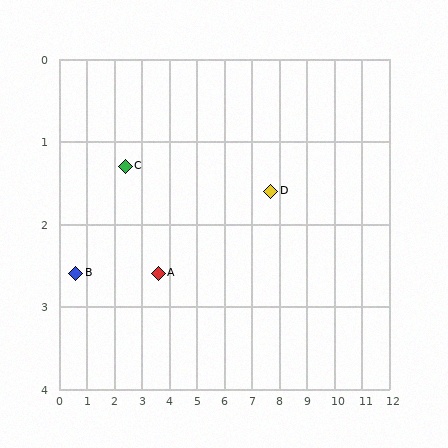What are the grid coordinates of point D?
Point D is at approximately (7.7, 1.6).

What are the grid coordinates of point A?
Point A is at approximately (3.6, 2.6).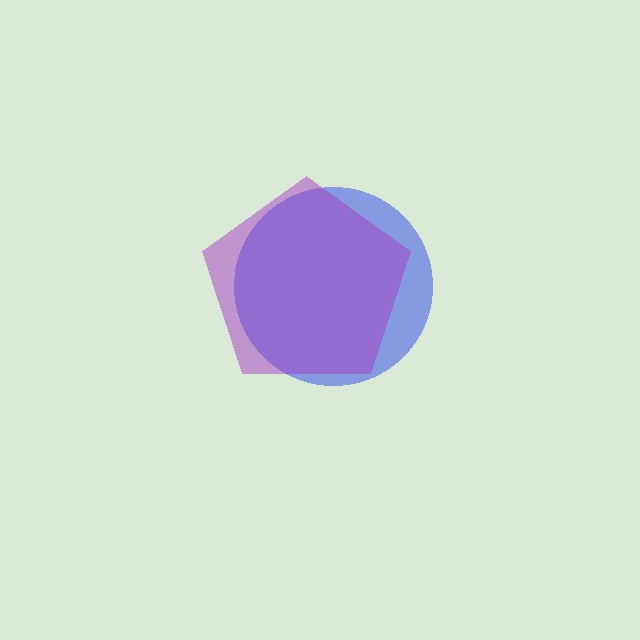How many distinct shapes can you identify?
There are 2 distinct shapes: a blue circle, a purple pentagon.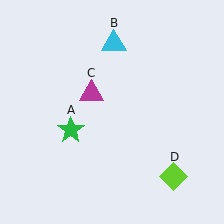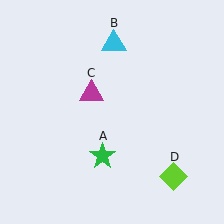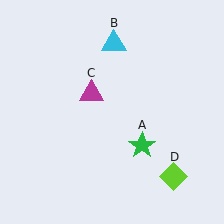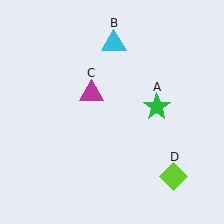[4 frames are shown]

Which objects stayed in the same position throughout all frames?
Cyan triangle (object B) and magenta triangle (object C) and lime diamond (object D) remained stationary.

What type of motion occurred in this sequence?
The green star (object A) rotated counterclockwise around the center of the scene.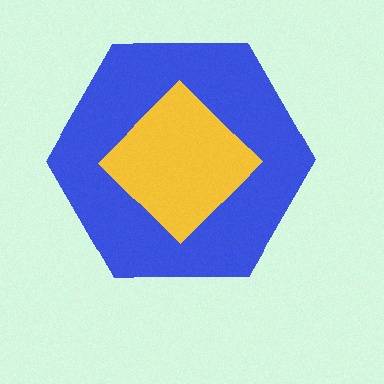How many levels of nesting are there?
2.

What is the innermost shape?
The yellow diamond.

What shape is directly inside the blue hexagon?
The yellow diamond.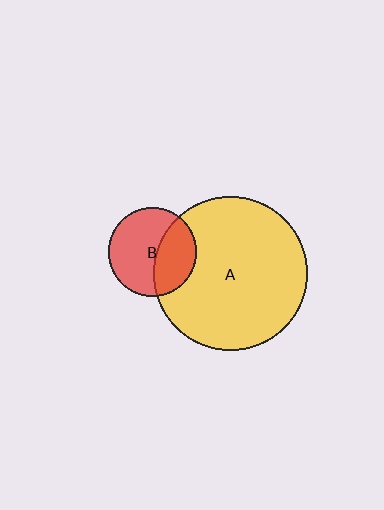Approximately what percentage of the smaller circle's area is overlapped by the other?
Approximately 40%.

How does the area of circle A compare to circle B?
Approximately 3.0 times.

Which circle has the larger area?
Circle A (yellow).